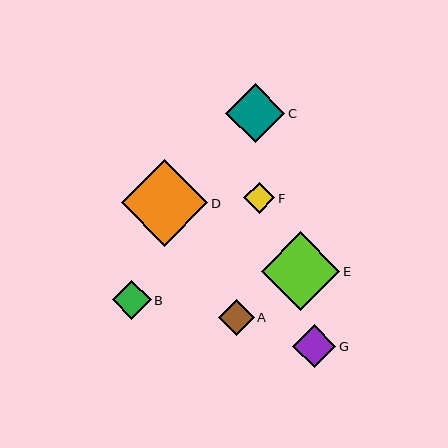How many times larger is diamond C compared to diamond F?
Diamond C is approximately 1.9 times the size of diamond F.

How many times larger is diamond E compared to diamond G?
Diamond E is approximately 1.8 times the size of diamond G.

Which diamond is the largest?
Diamond D is the largest with a size of approximately 86 pixels.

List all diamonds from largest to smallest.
From largest to smallest: D, E, C, G, B, A, F.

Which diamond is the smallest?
Diamond F is the smallest with a size of approximately 31 pixels.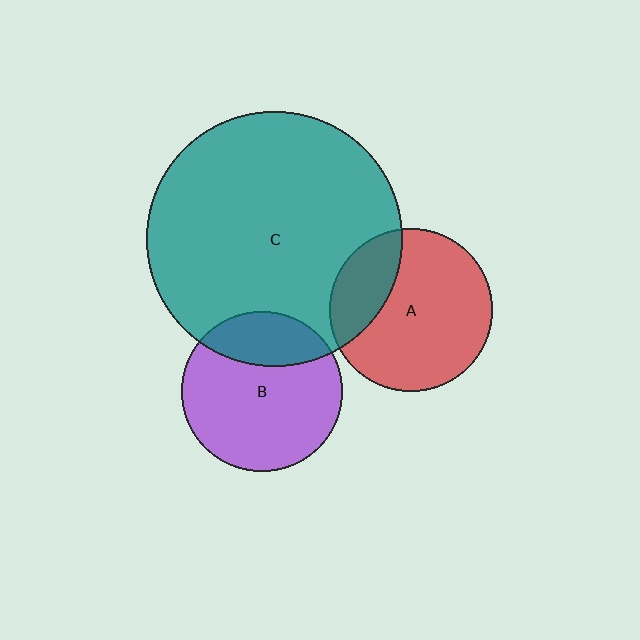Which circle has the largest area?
Circle C (teal).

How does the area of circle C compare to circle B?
Approximately 2.5 times.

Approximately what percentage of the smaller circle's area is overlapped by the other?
Approximately 25%.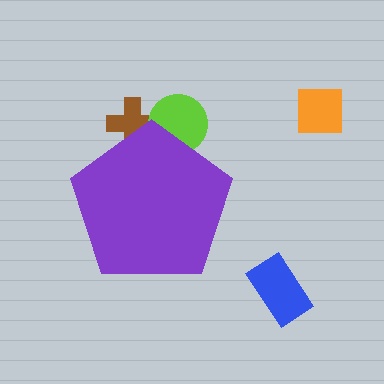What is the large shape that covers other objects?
A purple pentagon.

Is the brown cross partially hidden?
Yes, the brown cross is partially hidden behind the purple pentagon.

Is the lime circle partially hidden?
Yes, the lime circle is partially hidden behind the purple pentagon.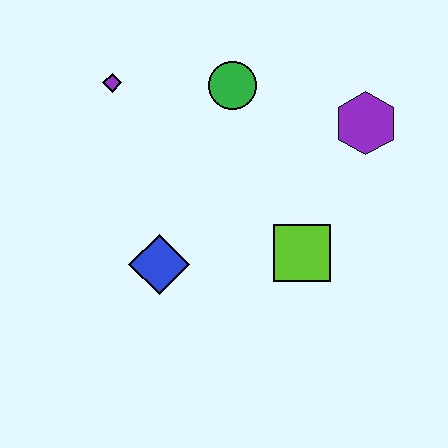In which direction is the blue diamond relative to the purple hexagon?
The blue diamond is to the left of the purple hexagon.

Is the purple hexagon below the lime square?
No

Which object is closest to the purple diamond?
The green circle is closest to the purple diamond.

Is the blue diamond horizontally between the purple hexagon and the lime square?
No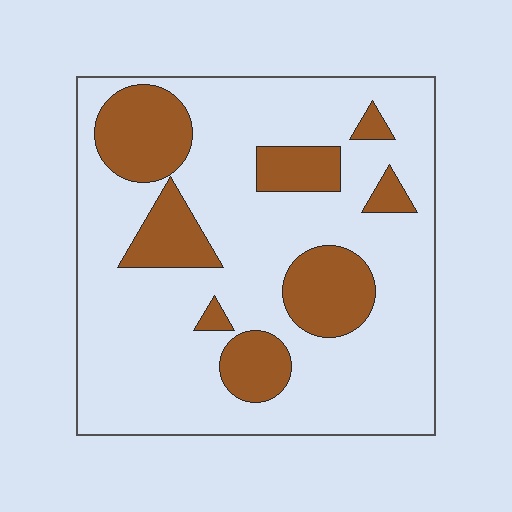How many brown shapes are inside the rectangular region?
8.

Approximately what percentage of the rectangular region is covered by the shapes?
Approximately 25%.